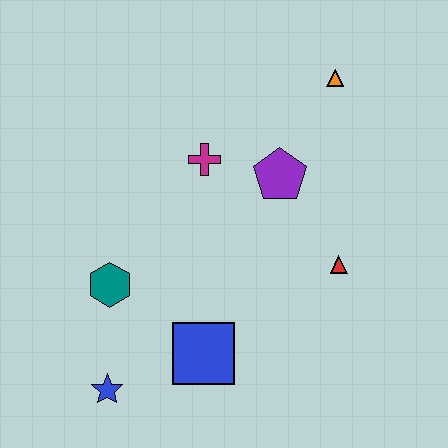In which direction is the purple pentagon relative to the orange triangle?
The purple pentagon is below the orange triangle.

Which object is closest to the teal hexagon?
The blue star is closest to the teal hexagon.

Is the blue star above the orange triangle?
No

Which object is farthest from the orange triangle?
The blue star is farthest from the orange triangle.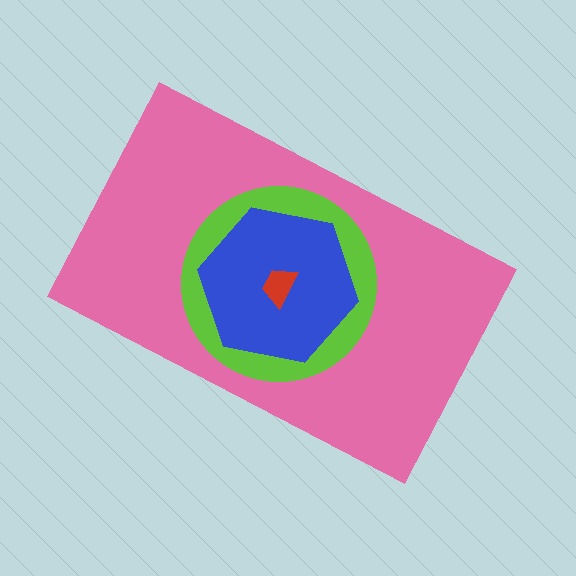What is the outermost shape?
The pink rectangle.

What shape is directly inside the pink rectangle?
The lime circle.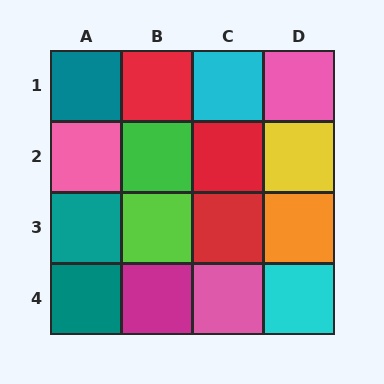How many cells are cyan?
2 cells are cyan.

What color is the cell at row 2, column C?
Red.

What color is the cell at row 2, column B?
Green.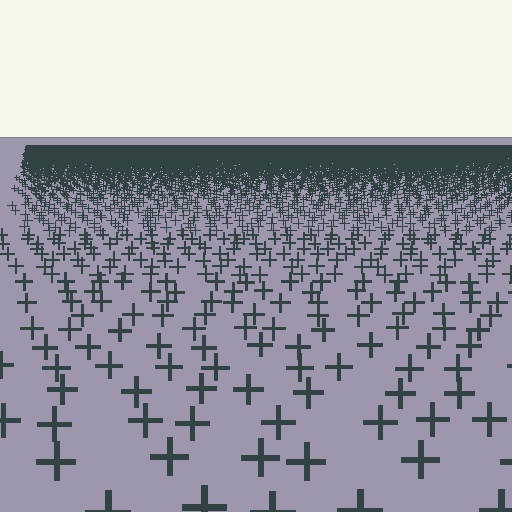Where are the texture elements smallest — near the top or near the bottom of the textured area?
Near the top.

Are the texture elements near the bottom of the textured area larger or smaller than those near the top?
Larger. Near the bottom, elements are closer to the viewer and appear at a bigger on-screen size.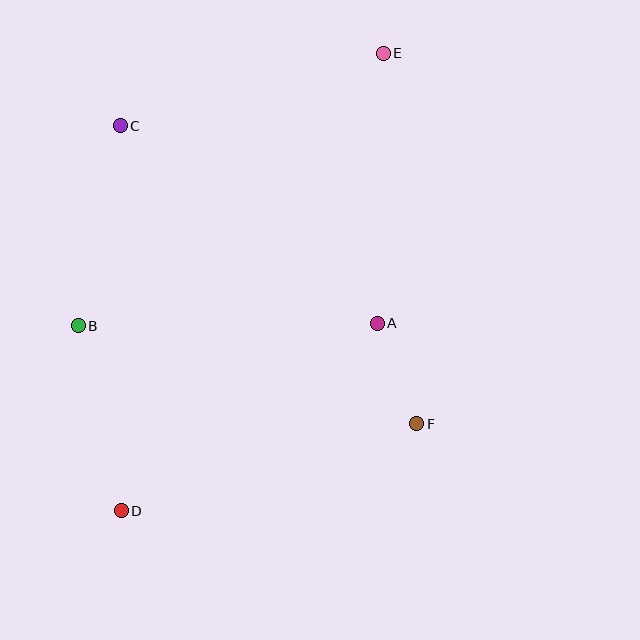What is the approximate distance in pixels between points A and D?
The distance between A and D is approximately 317 pixels.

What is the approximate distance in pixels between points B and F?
The distance between B and F is approximately 352 pixels.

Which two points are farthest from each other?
Points D and E are farthest from each other.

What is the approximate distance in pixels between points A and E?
The distance between A and E is approximately 270 pixels.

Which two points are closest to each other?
Points A and F are closest to each other.